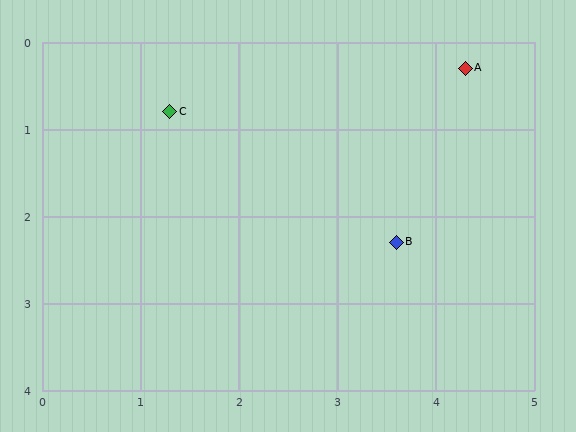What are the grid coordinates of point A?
Point A is at approximately (4.3, 0.3).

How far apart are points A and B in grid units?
Points A and B are about 2.1 grid units apart.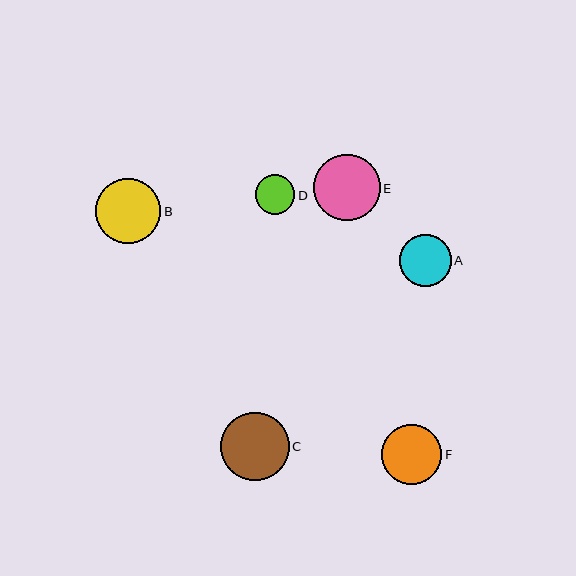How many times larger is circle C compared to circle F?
Circle C is approximately 1.2 times the size of circle F.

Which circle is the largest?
Circle C is the largest with a size of approximately 69 pixels.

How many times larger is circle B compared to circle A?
Circle B is approximately 1.3 times the size of circle A.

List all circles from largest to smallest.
From largest to smallest: C, E, B, F, A, D.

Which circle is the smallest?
Circle D is the smallest with a size of approximately 40 pixels.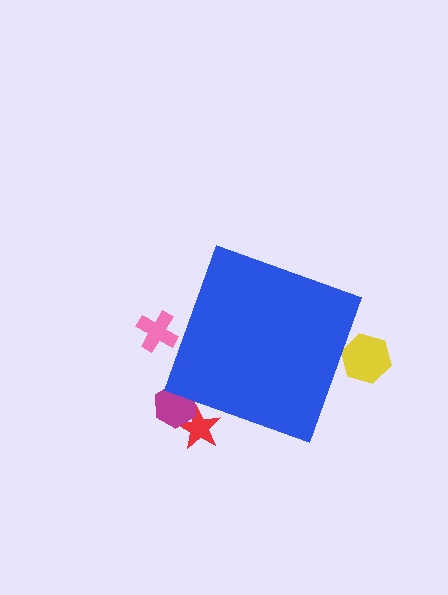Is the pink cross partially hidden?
Yes, the pink cross is partially hidden behind the blue diamond.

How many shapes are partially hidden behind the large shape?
4 shapes are partially hidden.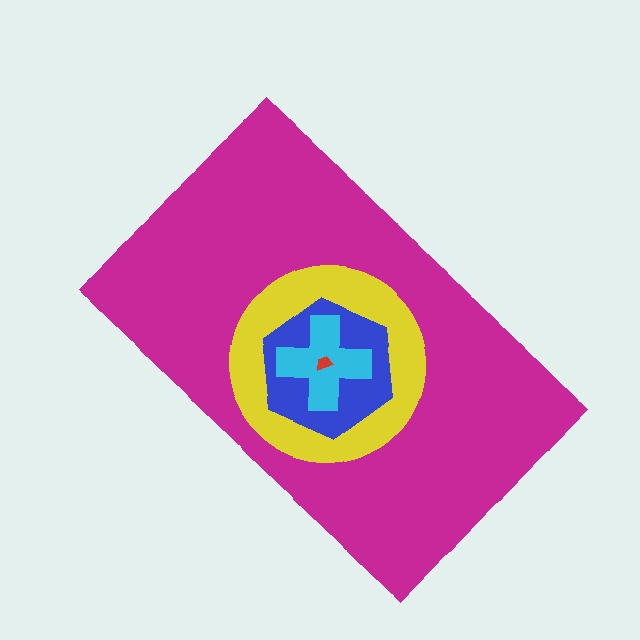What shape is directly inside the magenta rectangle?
The yellow circle.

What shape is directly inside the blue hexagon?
The cyan cross.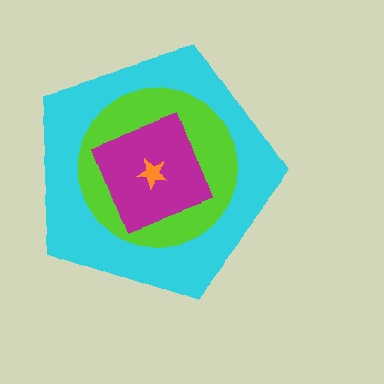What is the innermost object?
The orange star.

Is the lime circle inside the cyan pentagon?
Yes.